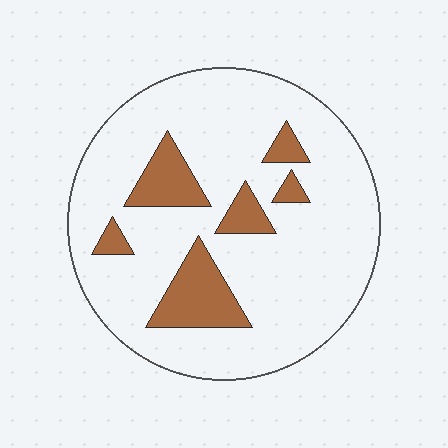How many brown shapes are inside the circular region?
6.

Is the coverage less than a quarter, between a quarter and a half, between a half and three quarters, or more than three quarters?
Less than a quarter.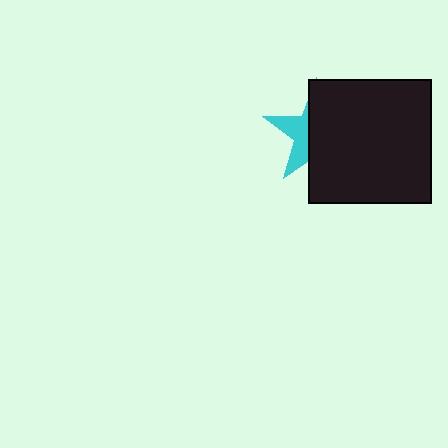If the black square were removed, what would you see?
You would see the complete cyan star.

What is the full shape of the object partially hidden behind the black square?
The partially hidden object is a cyan star.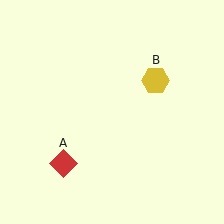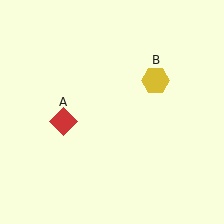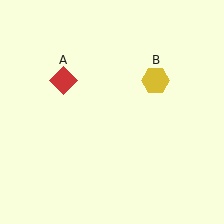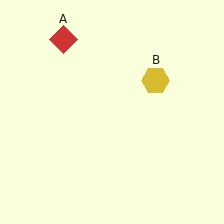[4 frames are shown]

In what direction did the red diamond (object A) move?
The red diamond (object A) moved up.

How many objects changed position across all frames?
1 object changed position: red diamond (object A).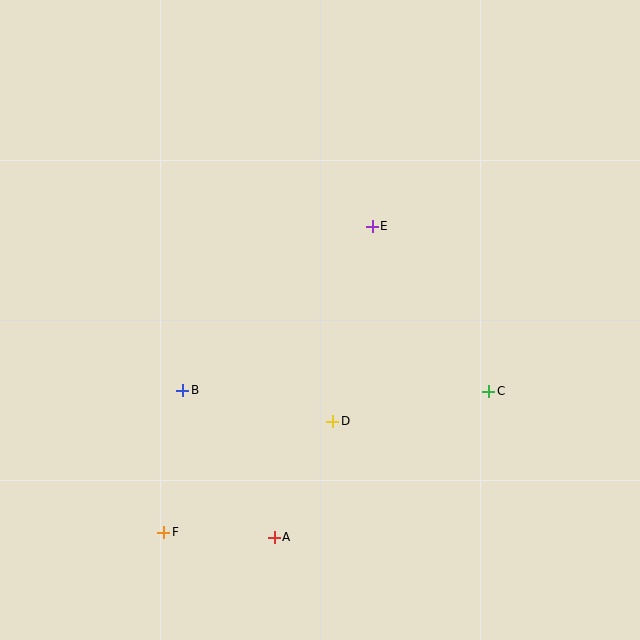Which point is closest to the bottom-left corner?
Point F is closest to the bottom-left corner.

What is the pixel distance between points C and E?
The distance between C and E is 202 pixels.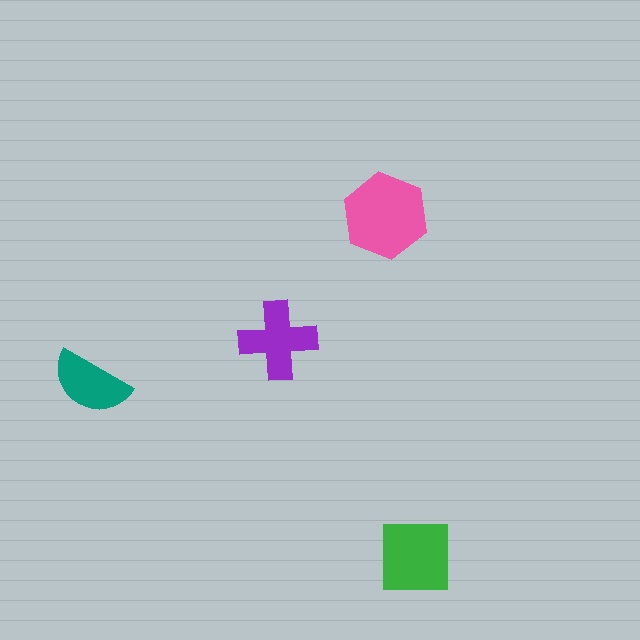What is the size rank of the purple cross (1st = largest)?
3rd.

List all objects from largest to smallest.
The pink hexagon, the green square, the purple cross, the teal semicircle.